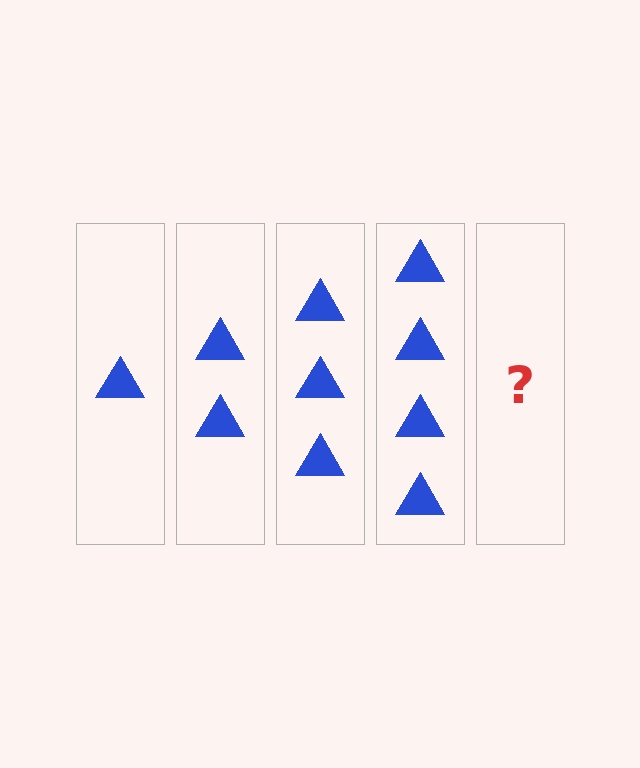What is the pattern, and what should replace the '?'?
The pattern is that each step adds one more triangle. The '?' should be 5 triangles.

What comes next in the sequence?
The next element should be 5 triangles.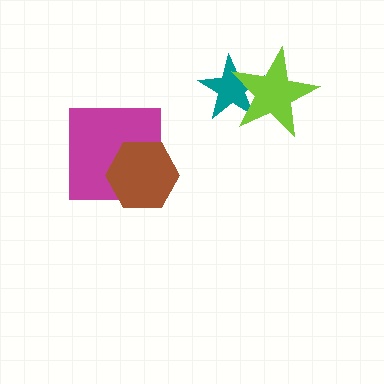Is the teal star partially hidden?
Yes, it is partially covered by another shape.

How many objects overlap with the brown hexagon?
1 object overlaps with the brown hexagon.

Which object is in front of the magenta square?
The brown hexagon is in front of the magenta square.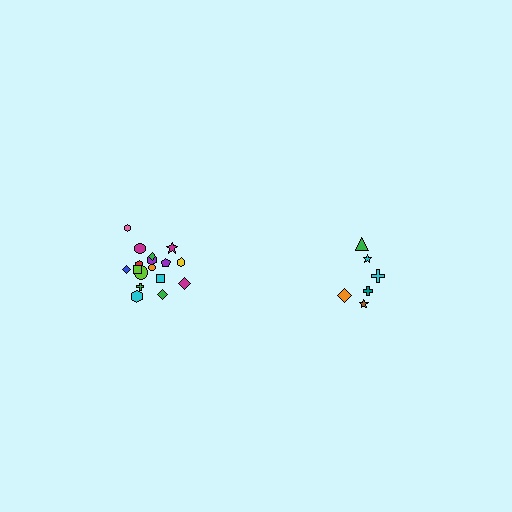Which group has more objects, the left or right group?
The left group.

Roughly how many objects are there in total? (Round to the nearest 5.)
Roughly 25 objects in total.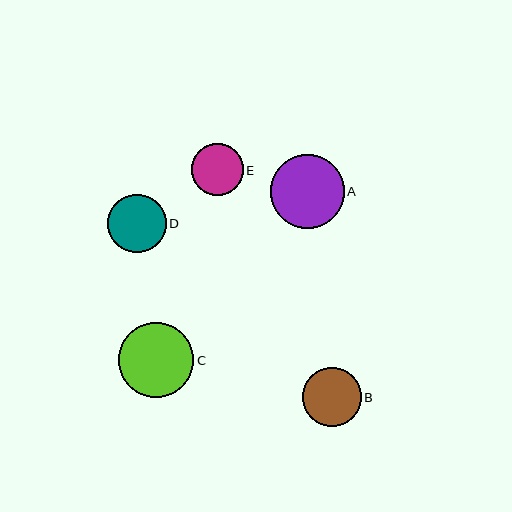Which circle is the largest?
Circle C is the largest with a size of approximately 75 pixels.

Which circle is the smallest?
Circle E is the smallest with a size of approximately 51 pixels.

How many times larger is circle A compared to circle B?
Circle A is approximately 1.2 times the size of circle B.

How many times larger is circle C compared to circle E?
Circle C is approximately 1.5 times the size of circle E.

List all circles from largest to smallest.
From largest to smallest: C, A, B, D, E.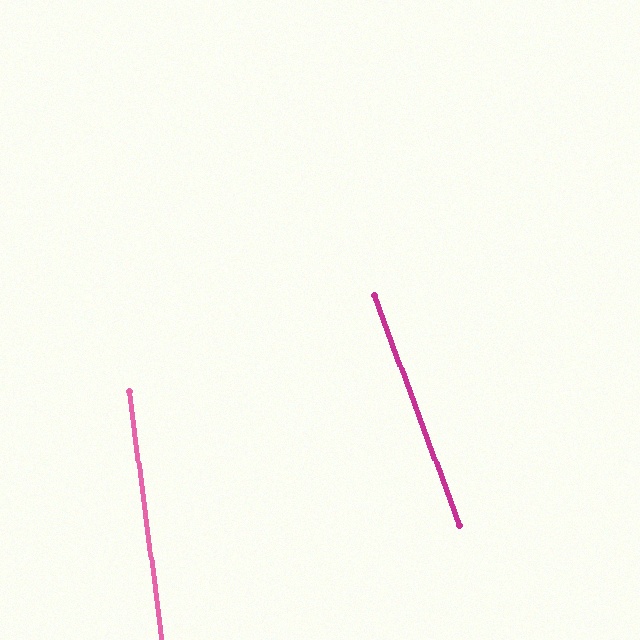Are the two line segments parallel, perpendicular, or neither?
Neither parallel nor perpendicular — they differ by about 13°.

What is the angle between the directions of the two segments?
Approximately 13 degrees.